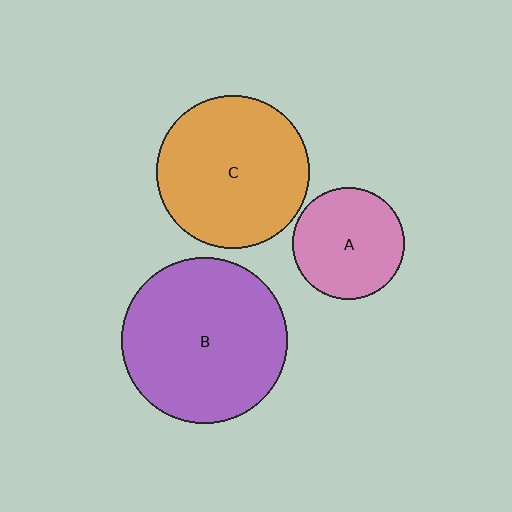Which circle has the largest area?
Circle B (purple).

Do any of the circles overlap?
No, none of the circles overlap.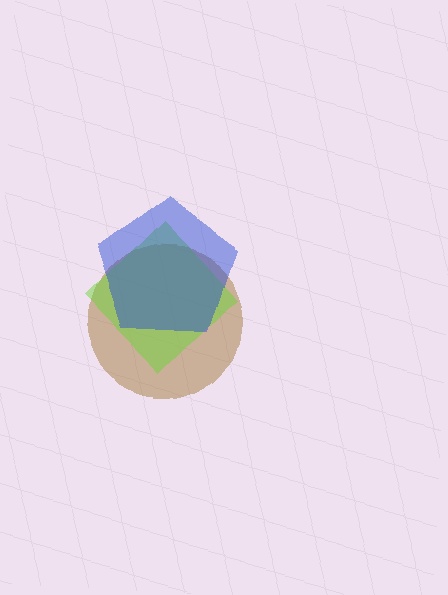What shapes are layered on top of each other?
The layered shapes are: a brown circle, a lime diamond, a blue pentagon.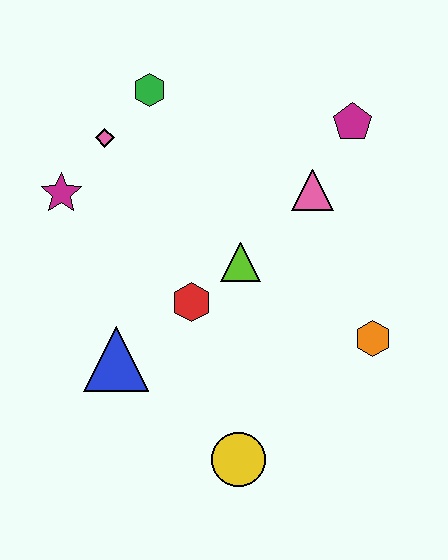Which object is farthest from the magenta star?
The orange hexagon is farthest from the magenta star.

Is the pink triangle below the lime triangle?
No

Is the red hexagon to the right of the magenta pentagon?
No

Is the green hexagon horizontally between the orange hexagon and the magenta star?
Yes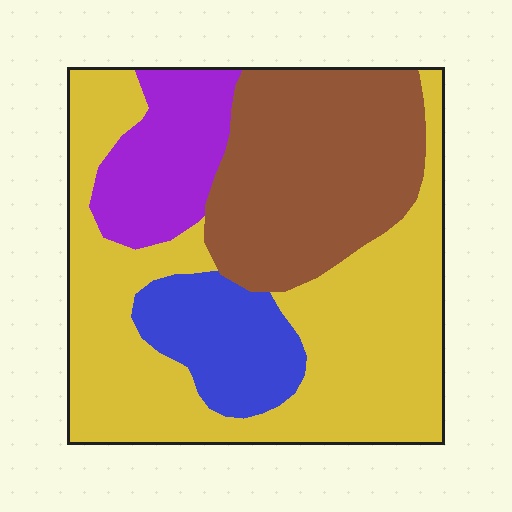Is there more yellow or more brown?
Yellow.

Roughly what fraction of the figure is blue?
Blue covers roughly 10% of the figure.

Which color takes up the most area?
Yellow, at roughly 45%.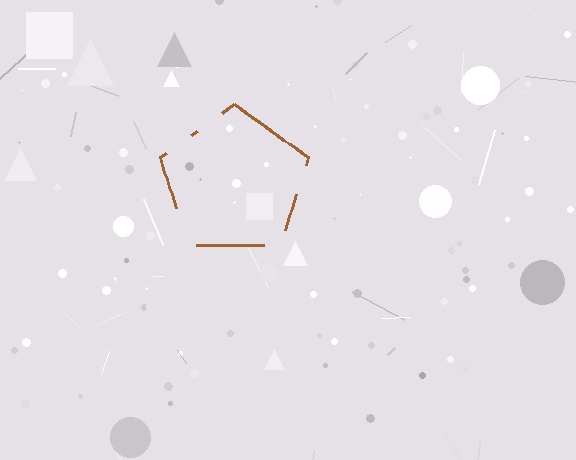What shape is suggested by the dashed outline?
The dashed outline suggests a pentagon.